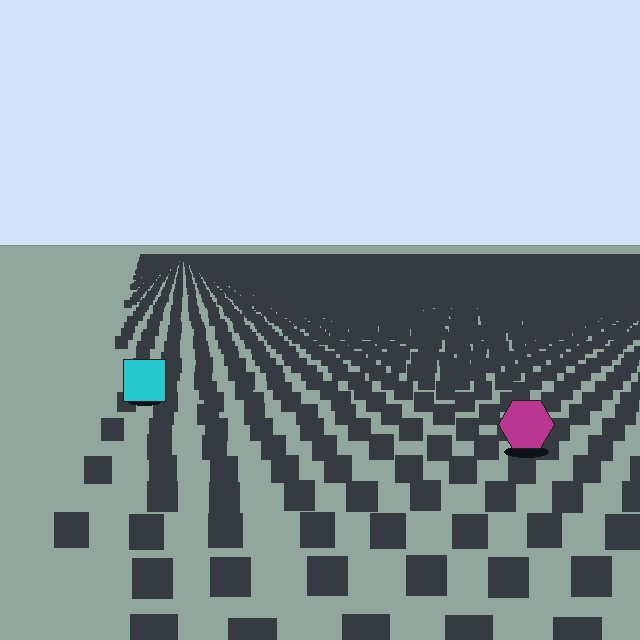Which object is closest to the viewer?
The magenta hexagon is closest. The texture marks near it are larger and more spread out.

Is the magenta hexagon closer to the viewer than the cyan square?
Yes. The magenta hexagon is closer — you can tell from the texture gradient: the ground texture is coarser near it.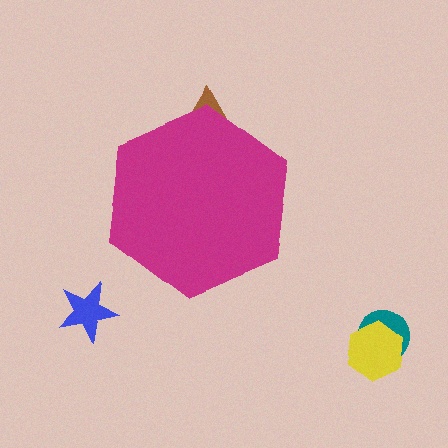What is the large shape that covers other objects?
A magenta hexagon.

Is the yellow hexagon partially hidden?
No, the yellow hexagon is fully visible.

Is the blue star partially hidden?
No, the blue star is fully visible.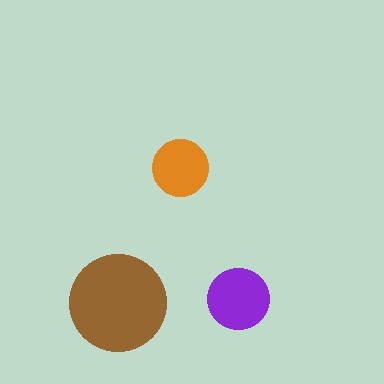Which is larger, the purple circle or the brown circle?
The brown one.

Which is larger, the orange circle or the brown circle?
The brown one.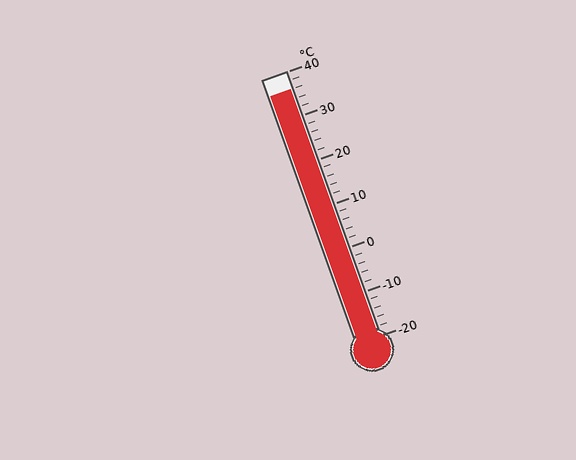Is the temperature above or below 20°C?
The temperature is above 20°C.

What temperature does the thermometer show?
The thermometer shows approximately 36°C.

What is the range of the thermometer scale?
The thermometer scale ranges from -20°C to 40°C.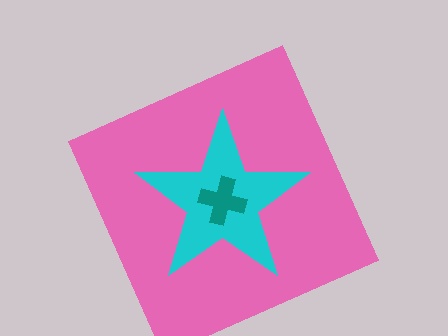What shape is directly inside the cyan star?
The teal cross.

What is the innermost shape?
The teal cross.